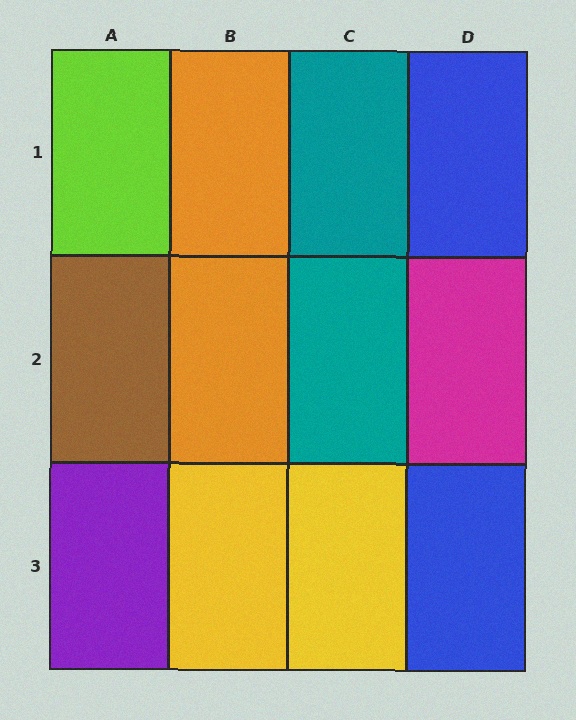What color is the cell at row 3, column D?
Blue.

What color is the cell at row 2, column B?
Orange.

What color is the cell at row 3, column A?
Purple.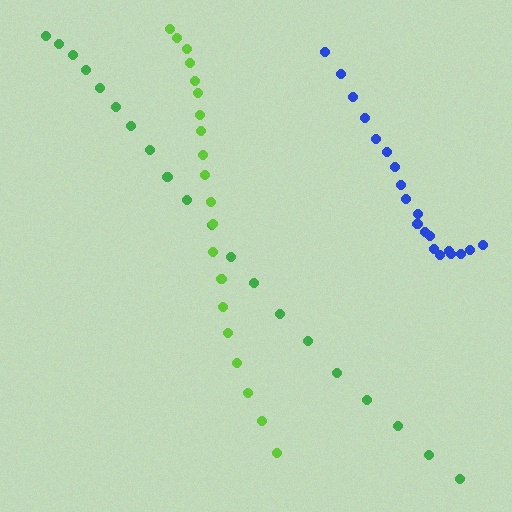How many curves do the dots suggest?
There are 3 distinct paths.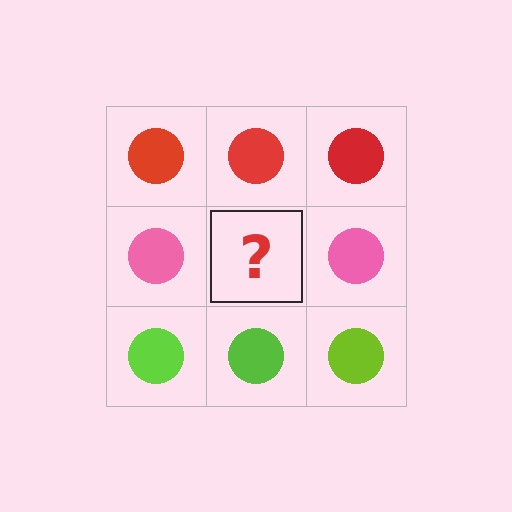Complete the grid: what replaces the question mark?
The question mark should be replaced with a pink circle.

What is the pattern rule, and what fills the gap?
The rule is that each row has a consistent color. The gap should be filled with a pink circle.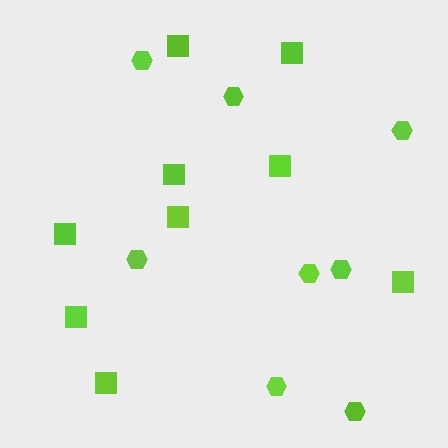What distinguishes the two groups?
There are 2 groups: one group of hexagons (8) and one group of squares (9).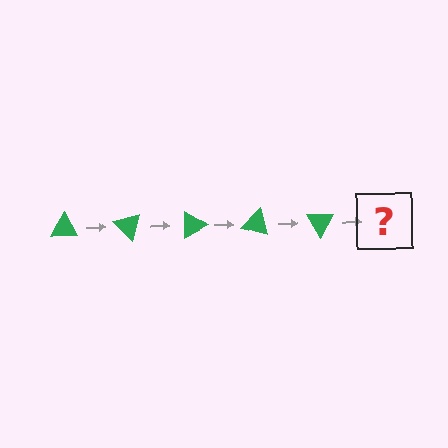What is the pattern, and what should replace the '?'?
The pattern is that the triangle rotates 45 degrees each step. The '?' should be a green triangle rotated 225 degrees.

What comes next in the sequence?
The next element should be a green triangle rotated 225 degrees.